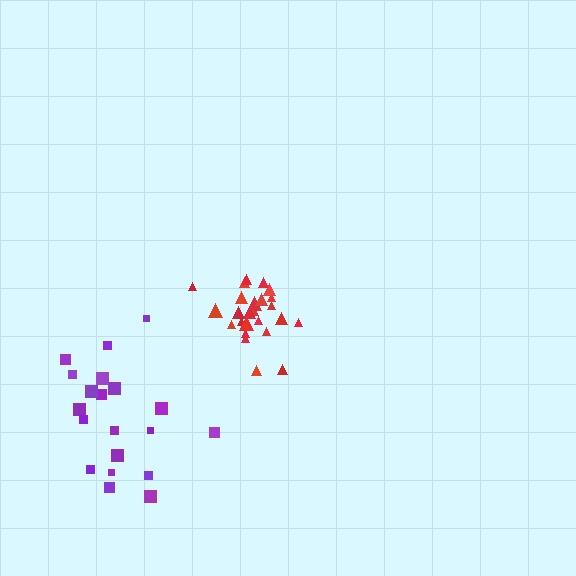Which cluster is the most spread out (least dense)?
Purple.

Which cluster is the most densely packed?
Red.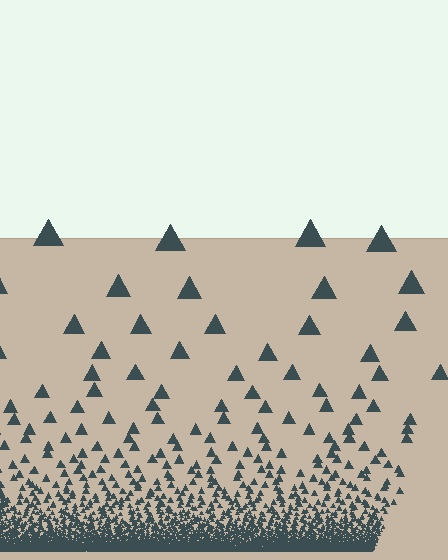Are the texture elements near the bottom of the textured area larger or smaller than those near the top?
Smaller. The gradient is inverted — elements near the bottom are smaller and denser.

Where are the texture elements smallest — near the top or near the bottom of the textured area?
Near the bottom.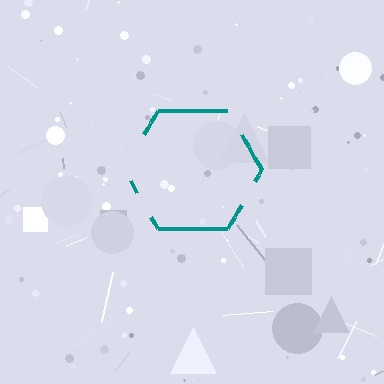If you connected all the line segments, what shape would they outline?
They would outline a hexagon.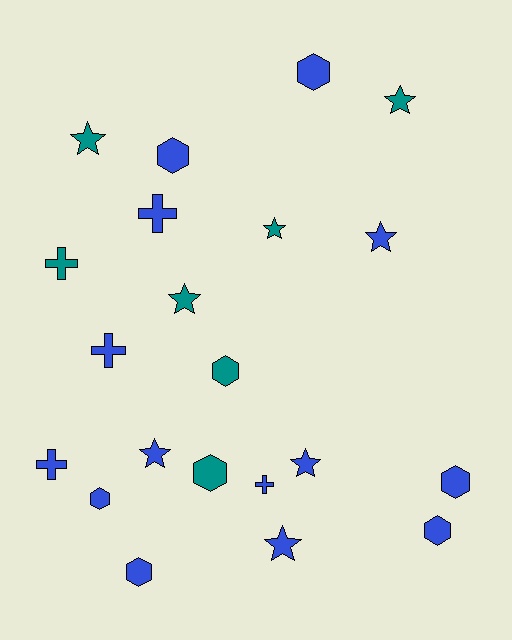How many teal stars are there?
There are 4 teal stars.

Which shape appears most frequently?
Hexagon, with 8 objects.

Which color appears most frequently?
Blue, with 14 objects.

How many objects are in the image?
There are 21 objects.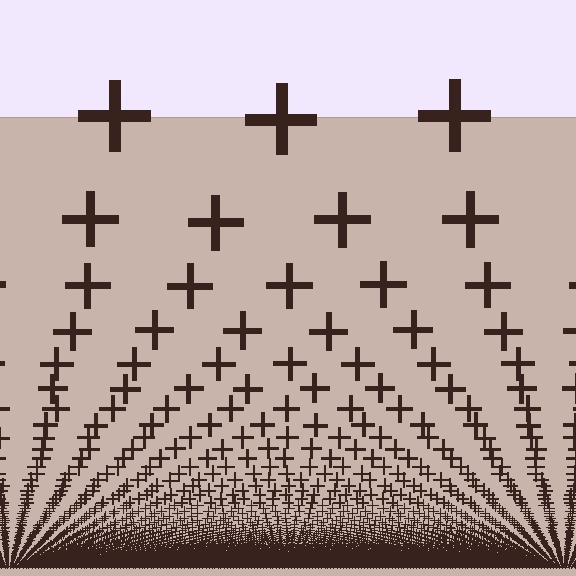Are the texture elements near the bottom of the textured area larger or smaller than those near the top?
Smaller. The gradient is inverted — elements near the bottom are smaller and denser.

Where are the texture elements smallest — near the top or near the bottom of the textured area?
Near the bottom.